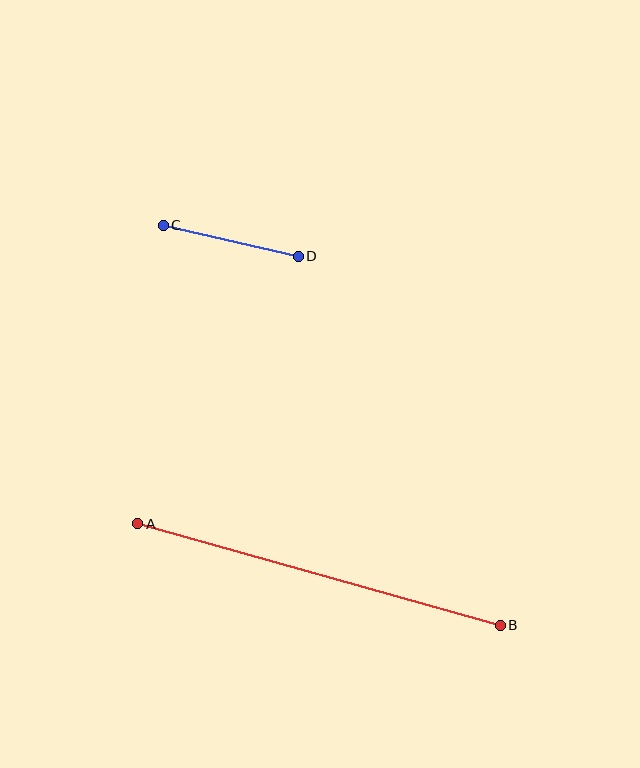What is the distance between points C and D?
The distance is approximately 138 pixels.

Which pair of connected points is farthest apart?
Points A and B are farthest apart.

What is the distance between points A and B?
The distance is approximately 376 pixels.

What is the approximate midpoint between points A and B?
The midpoint is at approximately (319, 574) pixels.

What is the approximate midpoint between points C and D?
The midpoint is at approximately (231, 241) pixels.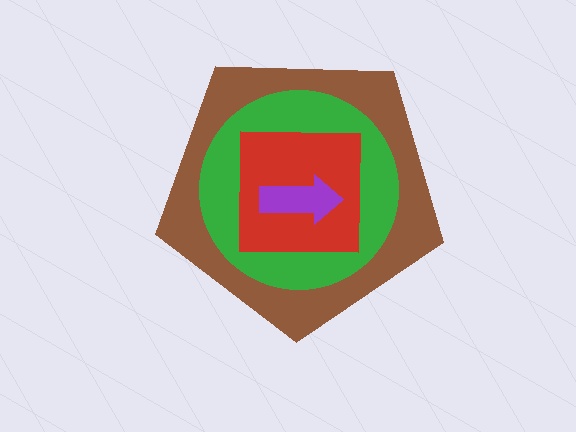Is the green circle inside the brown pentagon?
Yes.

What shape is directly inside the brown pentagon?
The green circle.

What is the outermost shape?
The brown pentagon.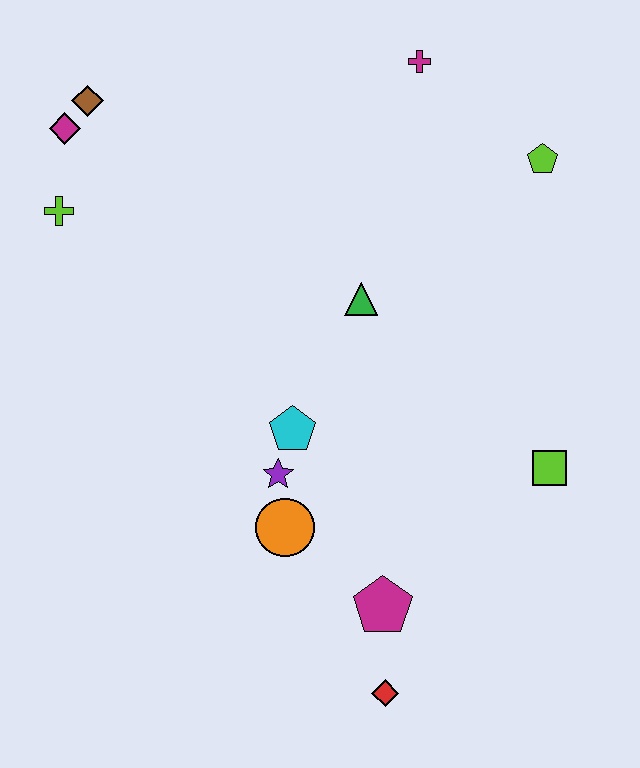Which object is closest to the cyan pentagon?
The purple star is closest to the cyan pentagon.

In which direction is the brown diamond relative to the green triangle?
The brown diamond is to the left of the green triangle.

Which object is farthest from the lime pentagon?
The red diamond is farthest from the lime pentagon.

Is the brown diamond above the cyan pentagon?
Yes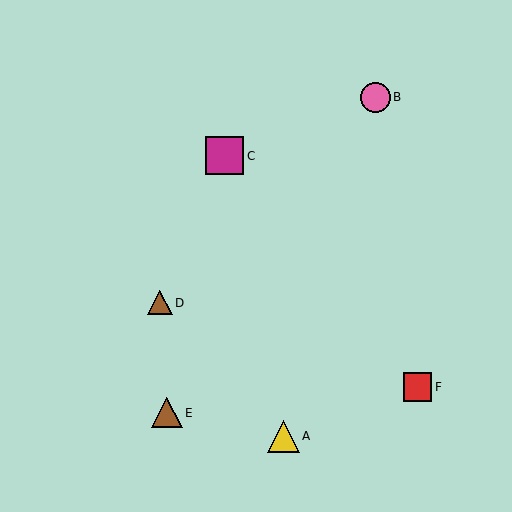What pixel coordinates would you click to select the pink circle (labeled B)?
Click at (375, 97) to select the pink circle B.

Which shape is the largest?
The magenta square (labeled C) is the largest.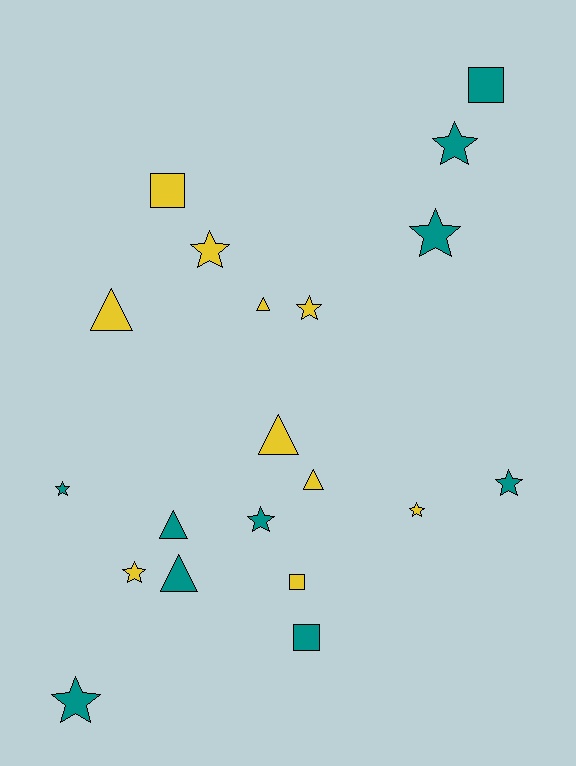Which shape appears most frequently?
Star, with 10 objects.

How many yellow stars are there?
There are 4 yellow stars.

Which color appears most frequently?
Teal, with 10 objects.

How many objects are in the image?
There are 20 objects.